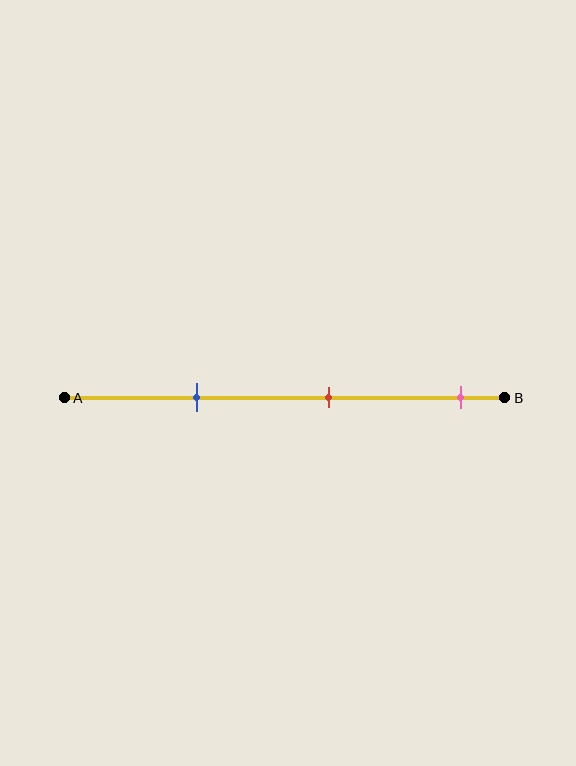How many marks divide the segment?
There are 3 marks dividing the segment.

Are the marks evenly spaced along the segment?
Yes, the marks are approximately evenly spaced.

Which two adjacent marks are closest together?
The blue and red marks are the closest adjacent pair.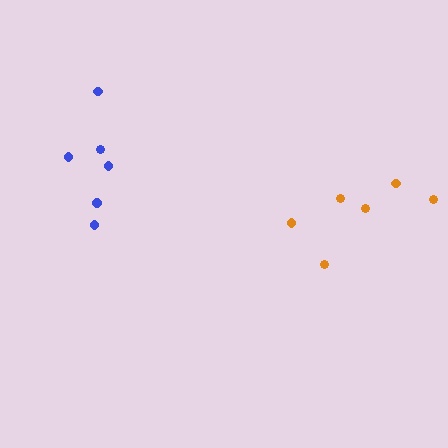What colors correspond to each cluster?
The clusters are colored: blue, orange.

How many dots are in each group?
Group 1: 6 dots, Group 2: 6 dots (12 total).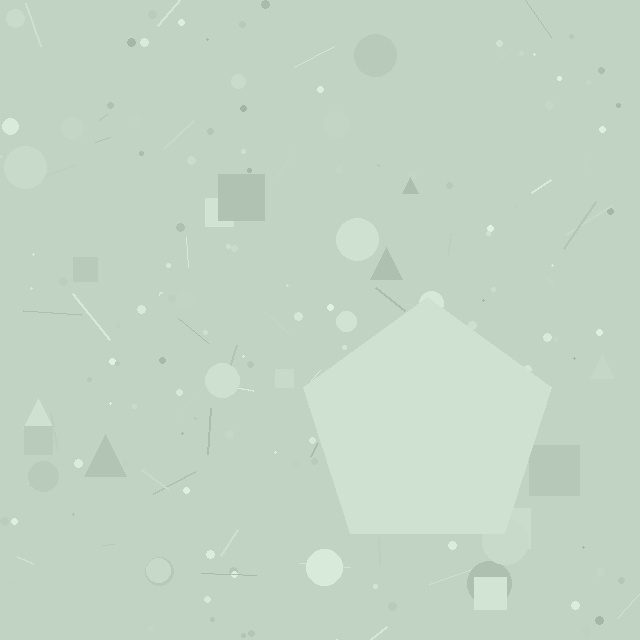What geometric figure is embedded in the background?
A pentagon is embedded in the background.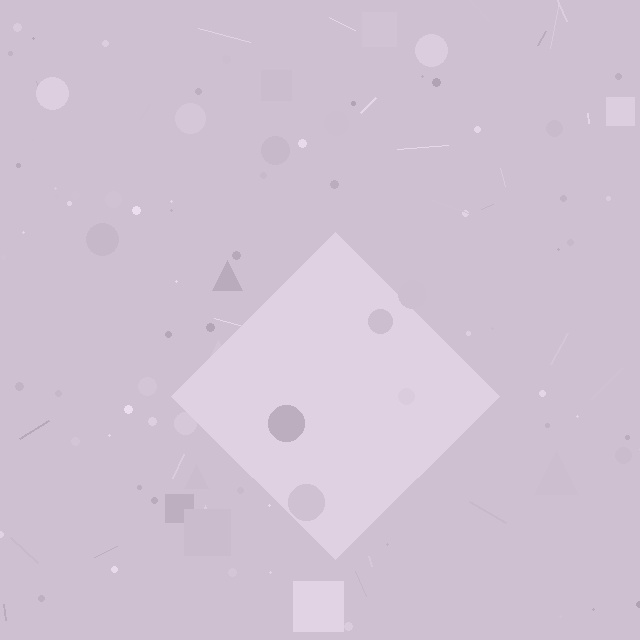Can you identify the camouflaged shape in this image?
The camouflaged shape is a diamond.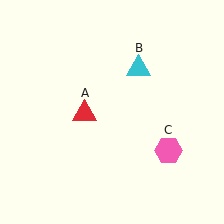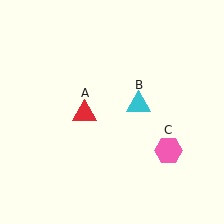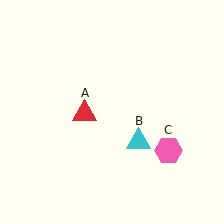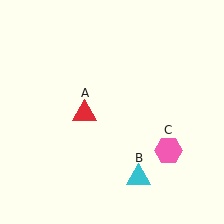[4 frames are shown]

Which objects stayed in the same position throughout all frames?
Red triangle (object A) and pink hexagon (object C) remained stationary.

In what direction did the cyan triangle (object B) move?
The cyan triangle (object B) moved down.